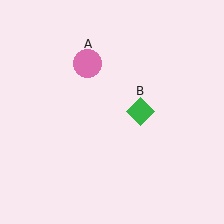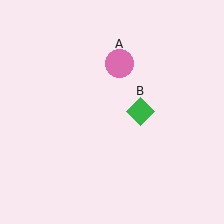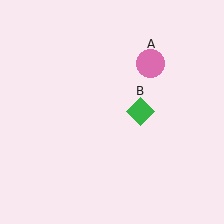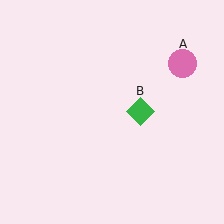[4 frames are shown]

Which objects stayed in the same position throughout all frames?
Green diamond (object B) remained stationary.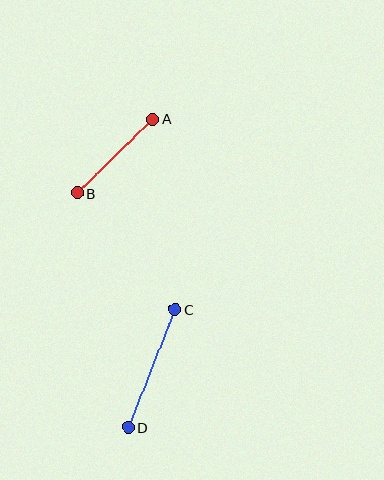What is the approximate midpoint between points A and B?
The midpoint is at approximately (115, 156) pixels.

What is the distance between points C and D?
The distance is approximately 127 pixels.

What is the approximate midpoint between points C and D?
The midpoint is at approximately (152, 368) pixels.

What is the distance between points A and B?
The distance is approximately 105 pixels.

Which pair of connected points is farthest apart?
Points C and D are farthest apart.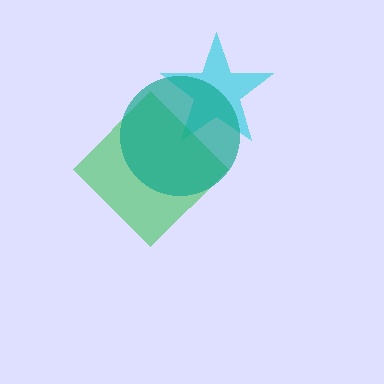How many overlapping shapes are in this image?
There are 3 overlapping shapes in the image.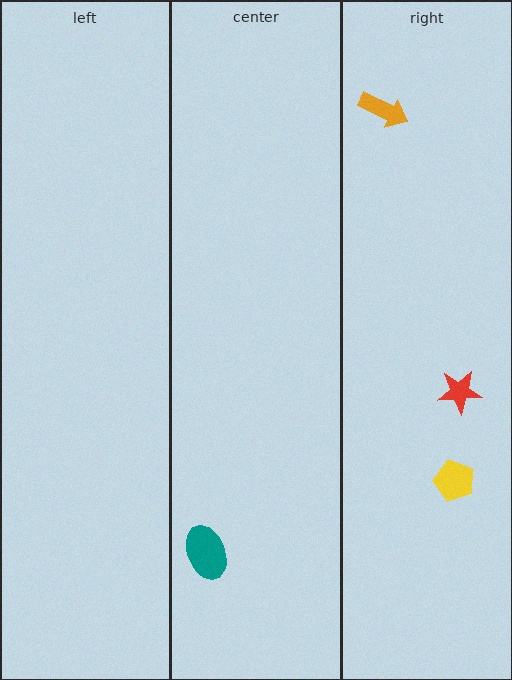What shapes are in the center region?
The teal ellipse.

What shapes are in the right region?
The orange arrow, the red star, the yellow pentagon.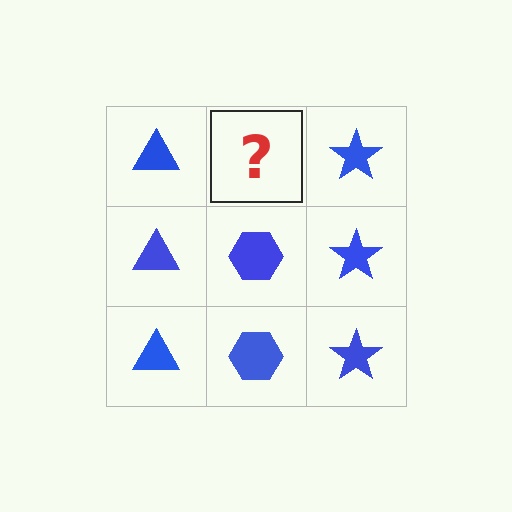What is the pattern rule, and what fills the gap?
The rule is that each column has a consistent shape. The gap should be filled with a blue hexagon.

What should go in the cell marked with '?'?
The missing cell should contain a blue hexagon.